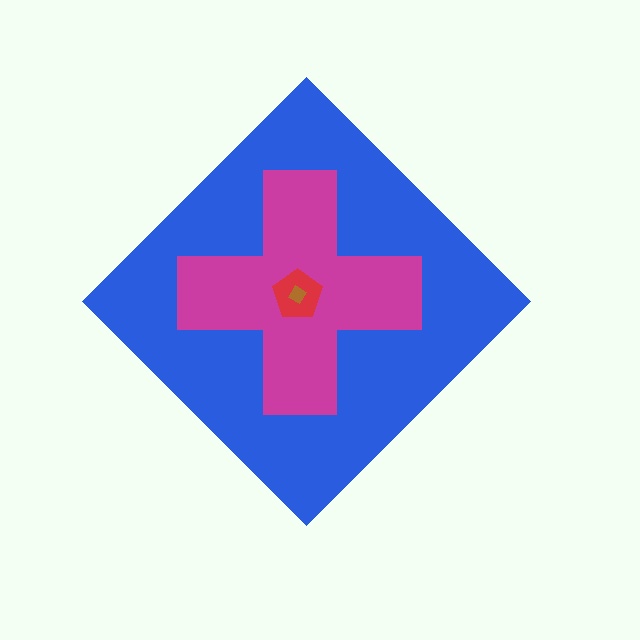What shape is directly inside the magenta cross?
The red pentagon.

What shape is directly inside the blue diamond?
The magenta cross.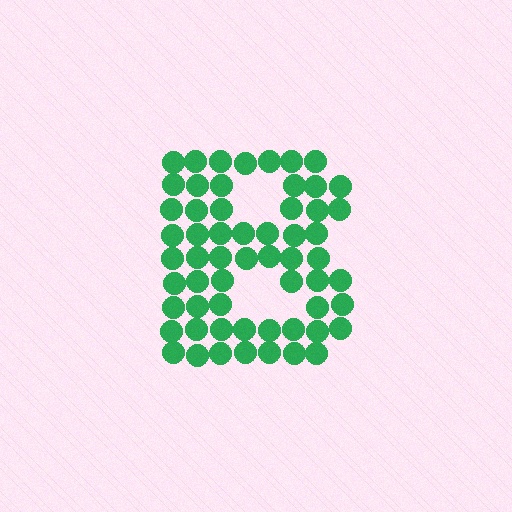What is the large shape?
The large shape is the letter B.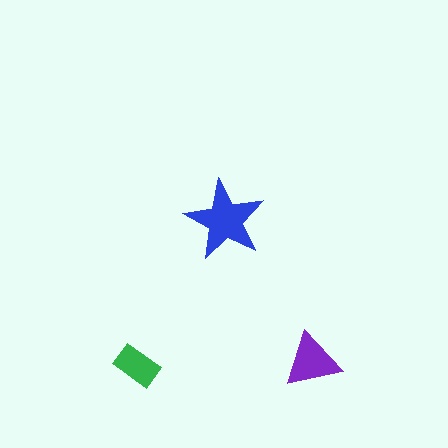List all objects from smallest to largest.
The green rectangle, the purple triangle, the blue star.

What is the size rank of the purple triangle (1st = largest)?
2nd.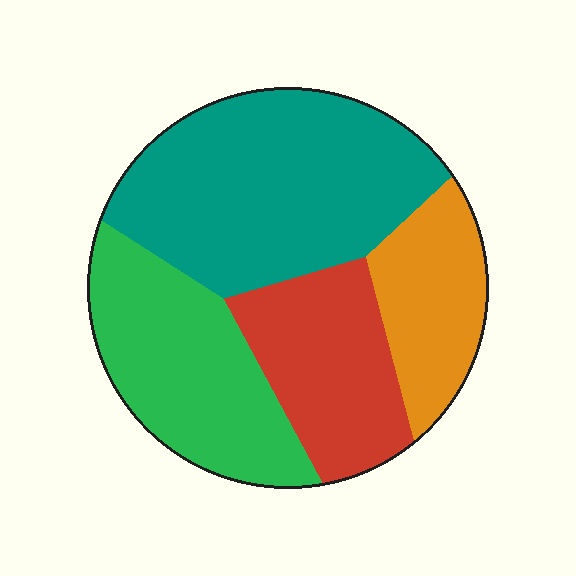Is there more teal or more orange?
Teal.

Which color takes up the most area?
Teal, at roughly 40%.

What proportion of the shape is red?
Red covers 20% of the shape.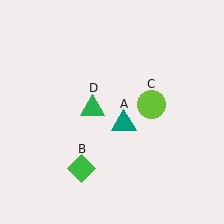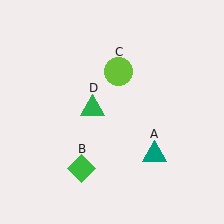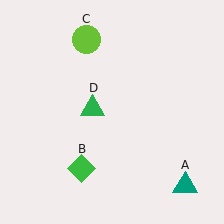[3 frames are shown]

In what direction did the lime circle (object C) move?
The lime circle (object C) moved up and to the left.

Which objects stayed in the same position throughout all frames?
Green diamond (object B) and green triangle (object D) remained stationary.